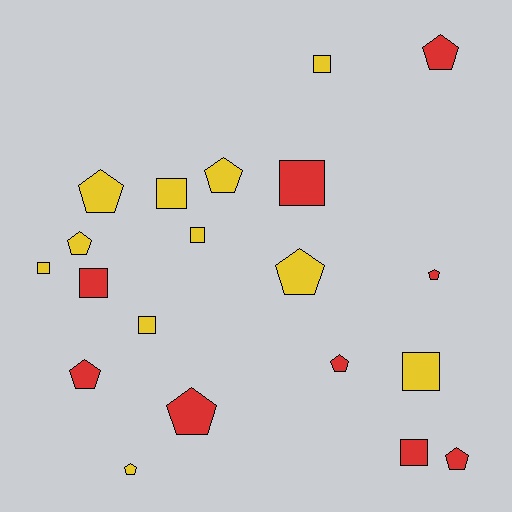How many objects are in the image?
There are 20 objects.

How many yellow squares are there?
There are 6 yellow squares.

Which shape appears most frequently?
Pentagon, with 11 objects.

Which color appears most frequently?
Yellow, with 11 objects.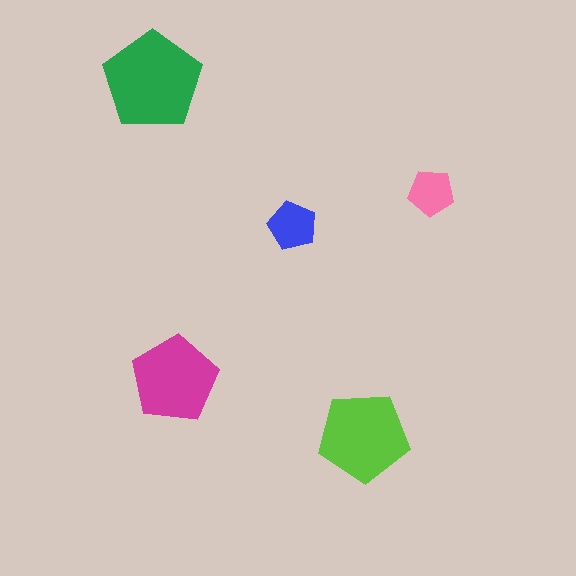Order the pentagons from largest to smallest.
the green one, the lime one, the magenta one, the blue one, the pink one.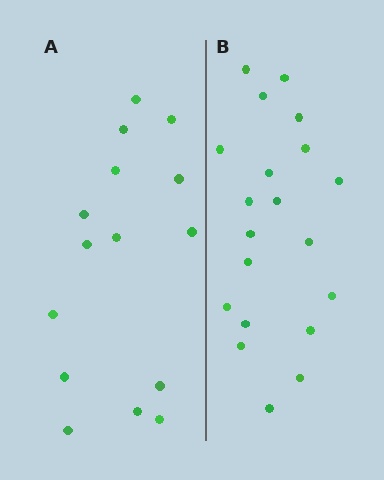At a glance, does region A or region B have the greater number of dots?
Region B (the right region) has more dots.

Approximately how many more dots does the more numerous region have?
Region B has about 5 more dots than region A.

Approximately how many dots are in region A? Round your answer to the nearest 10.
About 20 dots. (The exact count is 15, which rounds to 20.)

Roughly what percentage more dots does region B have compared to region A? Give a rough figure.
About 35% more.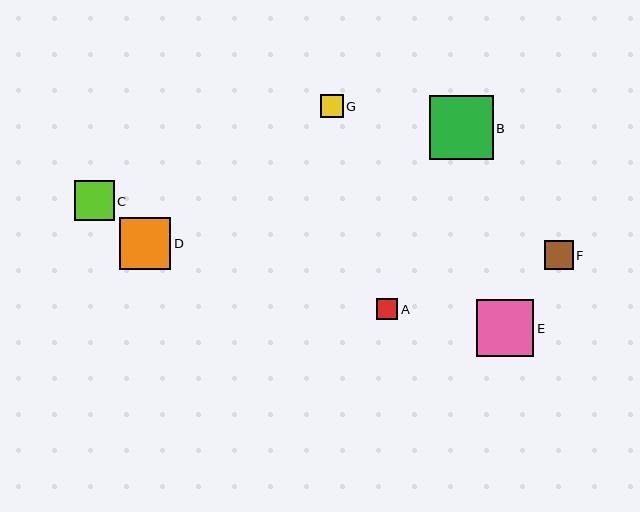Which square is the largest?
Square B is the largest with a size of approximately 64 pixels.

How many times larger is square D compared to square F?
Square D is approximately 1.8 times the size of square F.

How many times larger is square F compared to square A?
Square F is approximately 1.4 times the size of square A.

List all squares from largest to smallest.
From largest to smallest: B, E, D, C, F, G, A.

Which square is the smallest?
Square A is the smallest with a size of approximately 21 pixels.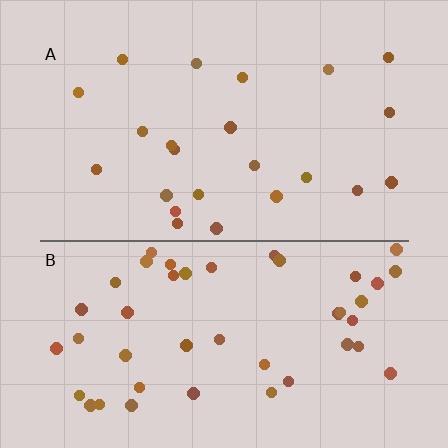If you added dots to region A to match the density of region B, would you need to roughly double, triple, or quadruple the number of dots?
Approximately double.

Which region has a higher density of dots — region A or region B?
B (the bottom).